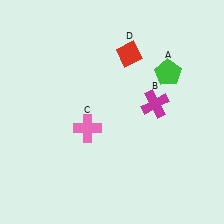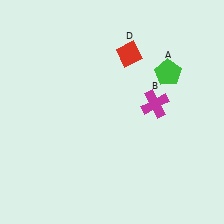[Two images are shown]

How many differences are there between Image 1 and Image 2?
There is 1 difference between the two images.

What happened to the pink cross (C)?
The pink cross (C) was removed in Image 2. It was in the bottom-left area of Image 1.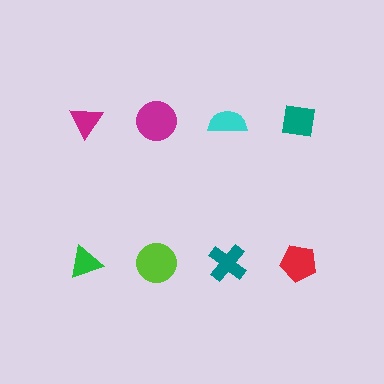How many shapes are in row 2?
4 shapes.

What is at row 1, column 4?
A teal square.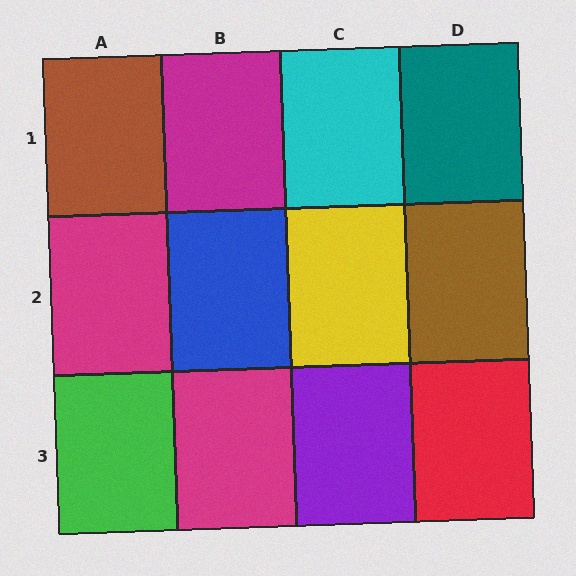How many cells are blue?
1 cell is blue.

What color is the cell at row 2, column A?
Magenta.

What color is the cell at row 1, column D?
Teal.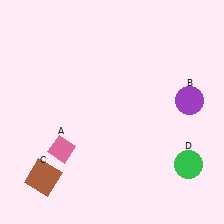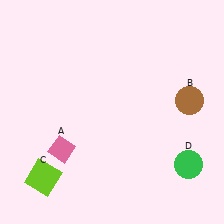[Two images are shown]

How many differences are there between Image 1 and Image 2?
There are 2 differences between the two images.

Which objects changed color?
B changed from purple to brown. C changed from brown to lime.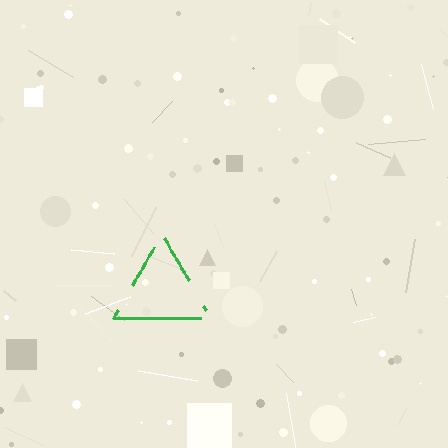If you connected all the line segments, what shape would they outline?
They would outline a triangle.